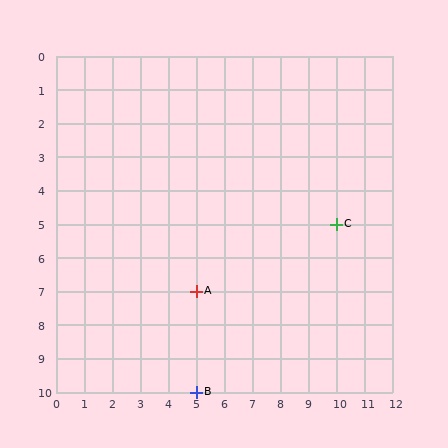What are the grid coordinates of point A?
Point A is at grid coordinates (5, 7).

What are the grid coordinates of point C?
Point C is at grid coordinates (10, 5).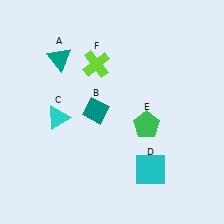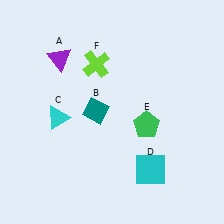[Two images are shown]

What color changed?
The triangle (A) changed from teal in Image 1 to purple in Image 2.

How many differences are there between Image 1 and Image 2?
There is 1 difference between the two images.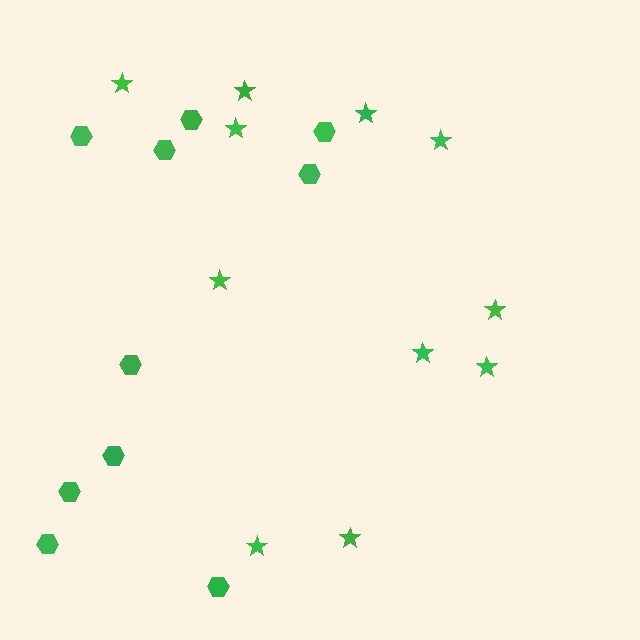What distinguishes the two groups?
There are 2 groups: one group of stars (11) and one group of hexagons (10).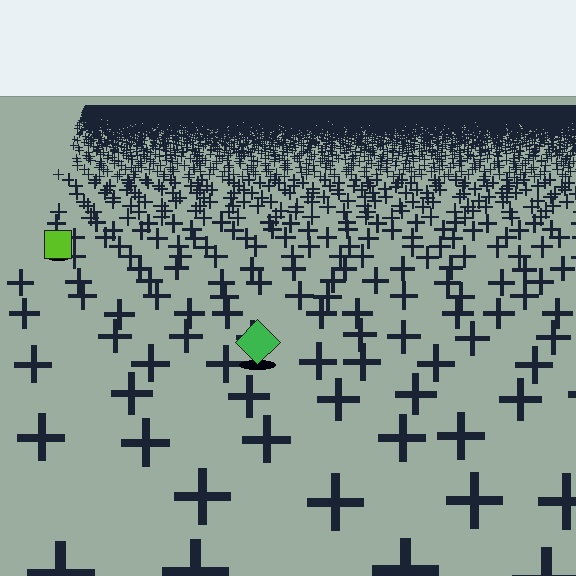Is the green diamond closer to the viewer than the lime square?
Yes. The green diamond is closer — you can tell from the texture gradient: the ground texture is coarser near it.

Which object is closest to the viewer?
The green diamond is closest. The texture marks near it are larger and more spread out.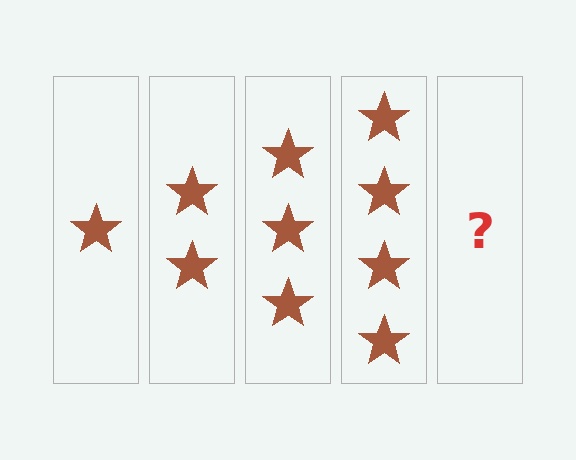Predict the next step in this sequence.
The next step is 5 stars.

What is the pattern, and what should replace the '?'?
The pattern is that each step adds one more star. The '?' should be 5 stars.